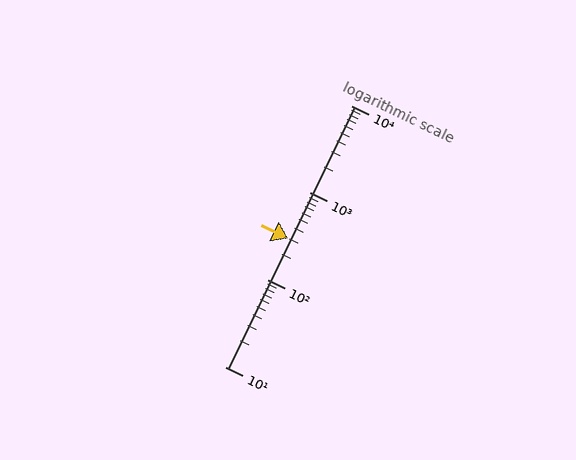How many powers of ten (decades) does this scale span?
The scale spans 3 decades, from 10 to 10000.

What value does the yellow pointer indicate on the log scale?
The pointer indicates approximately 300.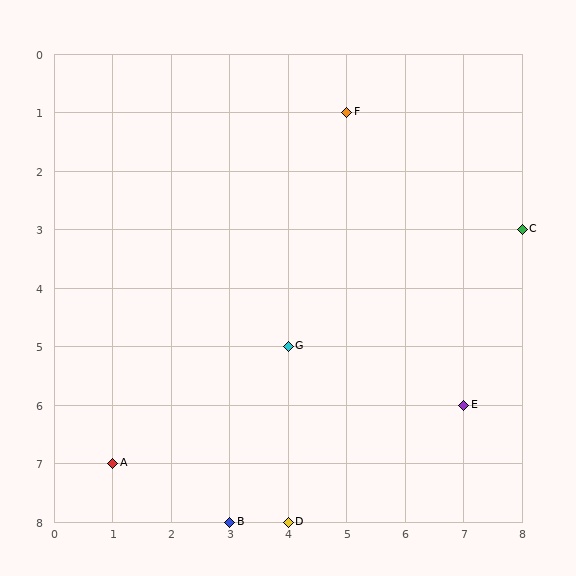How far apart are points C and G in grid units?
Points C and G are 4 columns and 2 rows apart (about 4.5 grid units diagonally).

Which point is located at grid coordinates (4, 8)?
Point D is at (4, 8).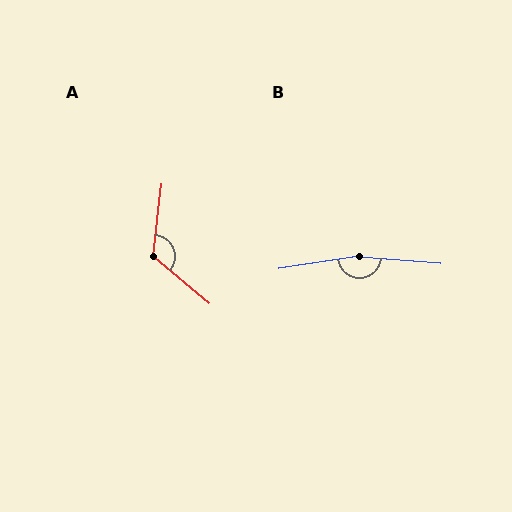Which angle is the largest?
B, at approximately 167 degrees.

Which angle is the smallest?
A, at approximately 123 degrees.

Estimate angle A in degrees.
Approximately 123 degrees.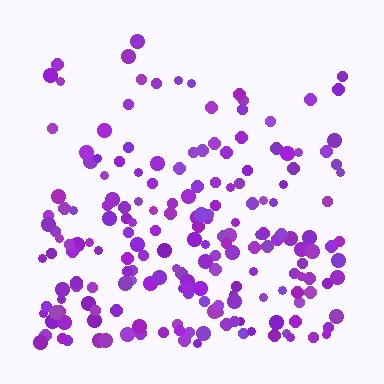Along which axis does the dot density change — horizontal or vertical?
Vertical.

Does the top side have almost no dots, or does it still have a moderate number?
Still a moderate number, just noticeably fewer than the bottom.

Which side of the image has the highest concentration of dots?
The bottom.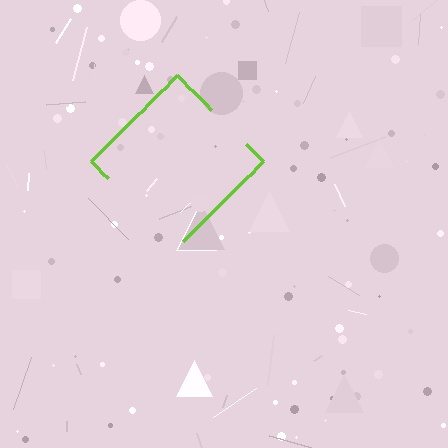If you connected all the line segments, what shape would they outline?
They would outline a diamond.